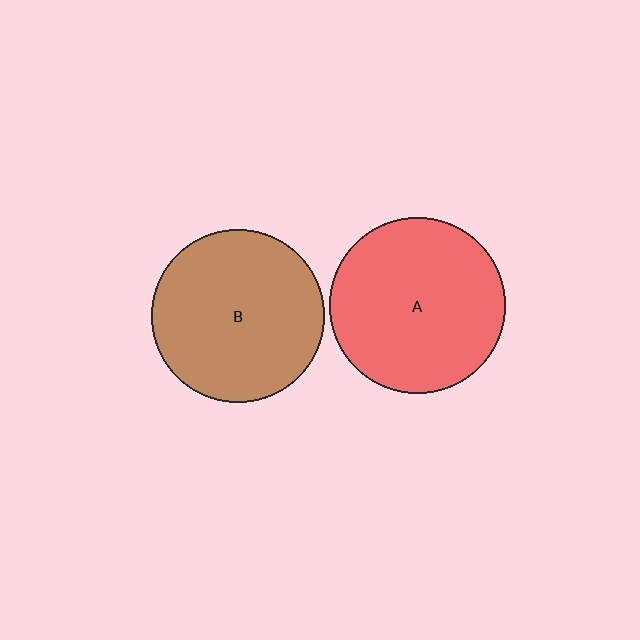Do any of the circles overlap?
No, none of the circles overlap.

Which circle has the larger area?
Circle A (red).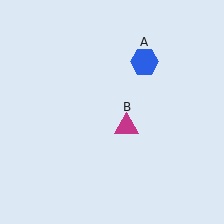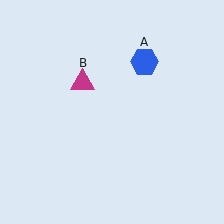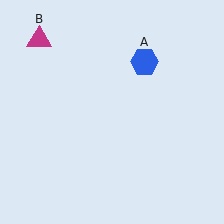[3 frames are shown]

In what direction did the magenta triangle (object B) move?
The magenta triangle (object B) moved up and to the left.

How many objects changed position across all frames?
1 object changed position: magenta triangle (object B).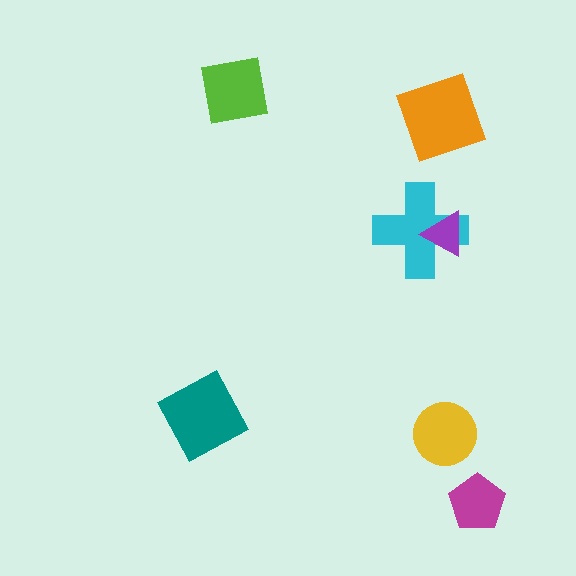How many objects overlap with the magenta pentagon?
0 objects overlap with the magenta pentagon.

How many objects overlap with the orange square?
0 objects overlap with the orange square.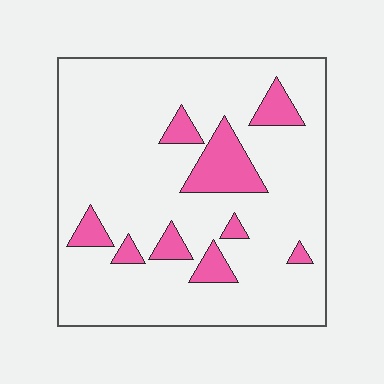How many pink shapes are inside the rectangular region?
9.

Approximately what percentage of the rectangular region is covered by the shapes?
Approximately 15%.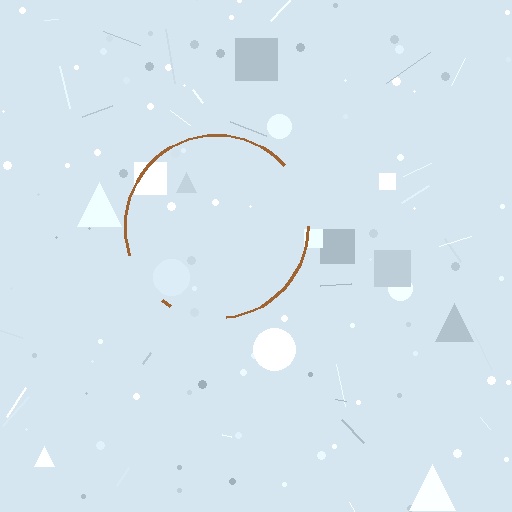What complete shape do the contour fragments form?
The contour fragments form a circle.